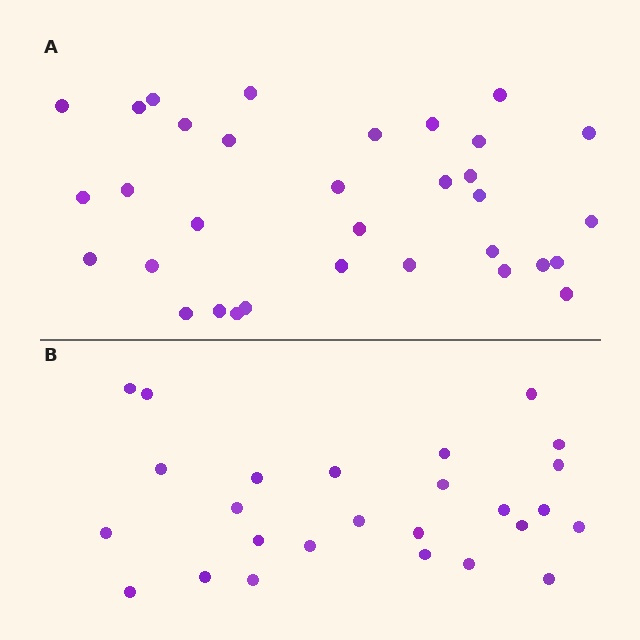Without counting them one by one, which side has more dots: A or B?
Region A (the top region) has more dots.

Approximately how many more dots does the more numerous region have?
Region A has roughly 8 or so more dots than region B.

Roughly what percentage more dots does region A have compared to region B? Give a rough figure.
About 25% more.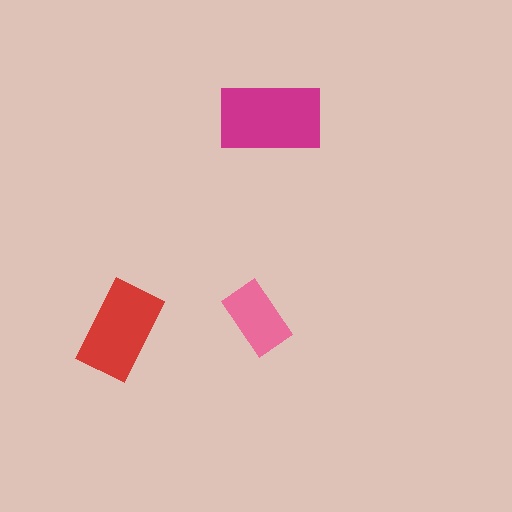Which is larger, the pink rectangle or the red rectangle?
The red one.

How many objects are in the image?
There are 3 objects in the image.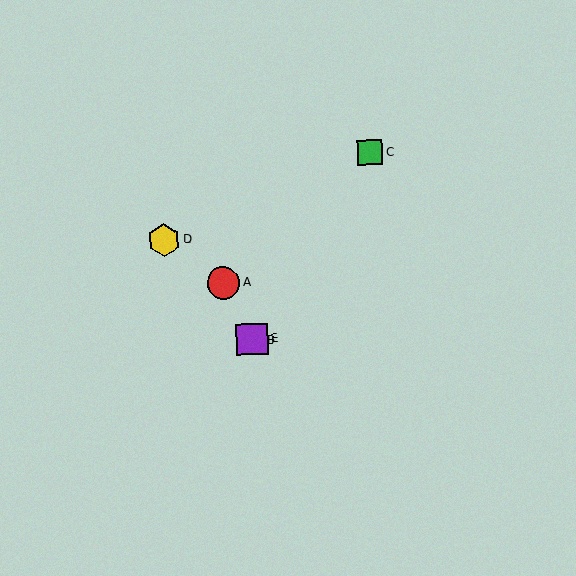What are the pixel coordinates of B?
Object B is at (252, 340).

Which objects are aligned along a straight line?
Objects B, C, E are aligned along a straight line.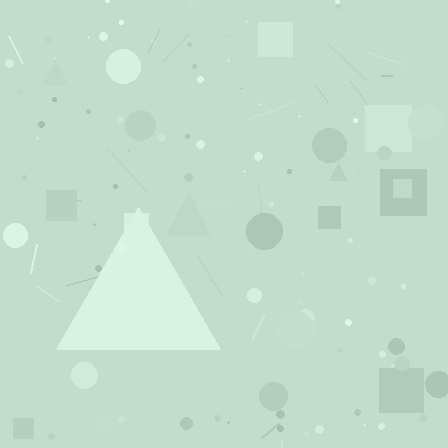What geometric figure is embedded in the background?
A triangle is embedded in the background.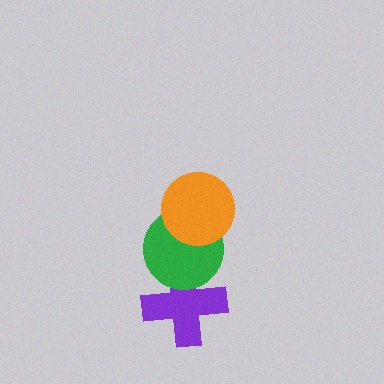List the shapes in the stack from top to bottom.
From top to bottom: the orange circle, the green circle, the purple cross.